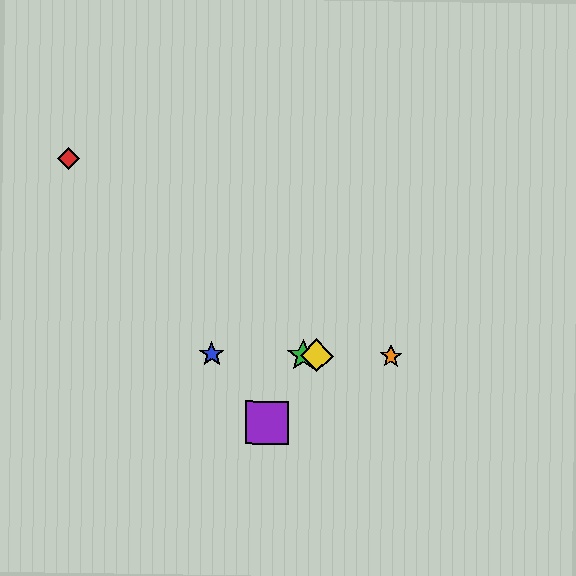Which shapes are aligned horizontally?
The blue star, the green star, the yellow diamond, the orange star are aligned horizontally.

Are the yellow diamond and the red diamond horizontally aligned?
No, the yellow diamond is at y≈356 and the red diamond is at y≈158.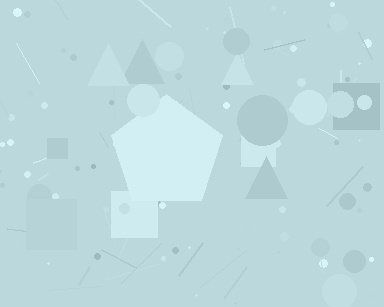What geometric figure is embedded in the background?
A pentagon is embedded in the background.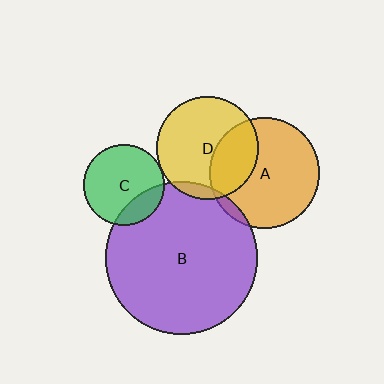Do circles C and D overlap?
Yes.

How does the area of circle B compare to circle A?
Approximately 1.9 times.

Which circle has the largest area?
Circle B (purple).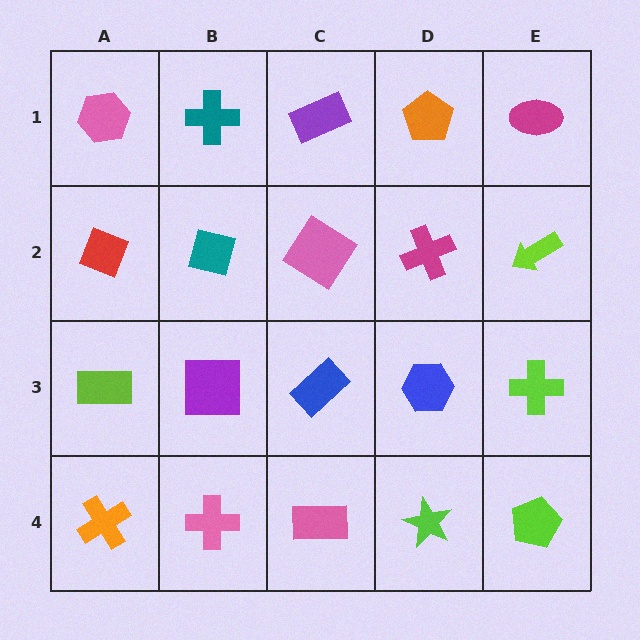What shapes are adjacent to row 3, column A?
A red diamond (row 2, column A), an orange cross (row 4, column A), a purple square (row 3, column B).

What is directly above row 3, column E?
A lime arrow.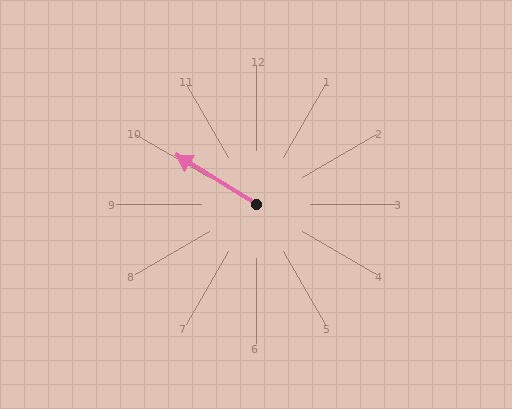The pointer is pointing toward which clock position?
Roughly 10 o'clock.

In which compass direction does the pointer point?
Northwest.